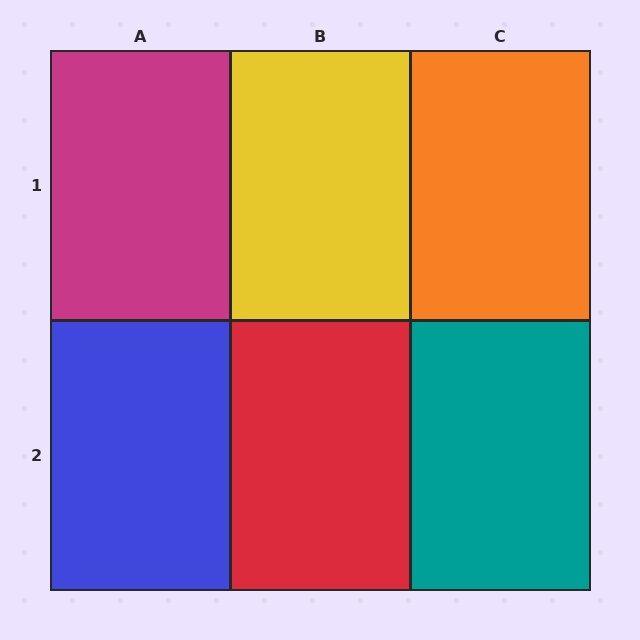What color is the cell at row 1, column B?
Yellow.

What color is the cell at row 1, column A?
Magenta.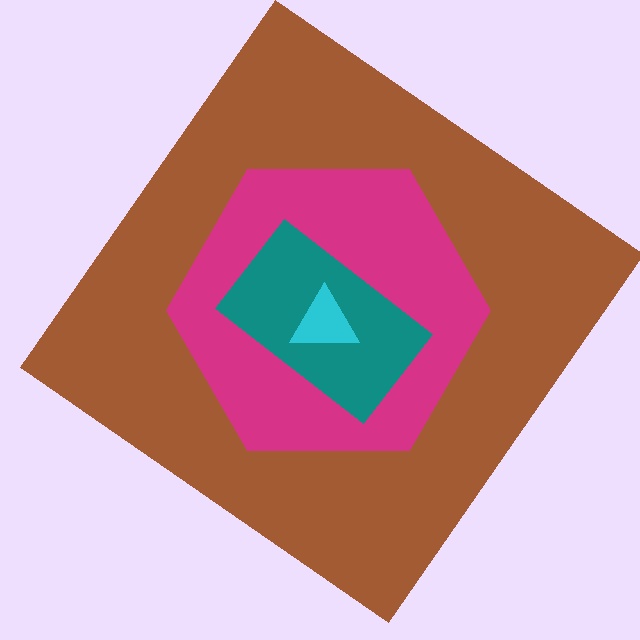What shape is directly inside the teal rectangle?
The cyan triangle.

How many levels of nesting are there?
4.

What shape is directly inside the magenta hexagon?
The teal rectangle.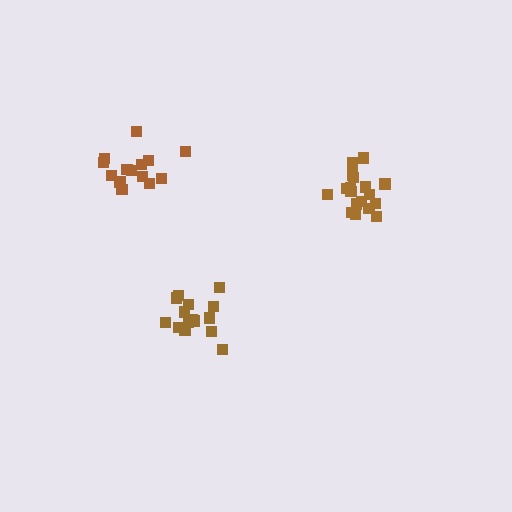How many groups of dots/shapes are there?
There are 3 groups.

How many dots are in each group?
Group 1: 16 dots, Group 2: 14 dots, Group 3: 18 dots (48 total).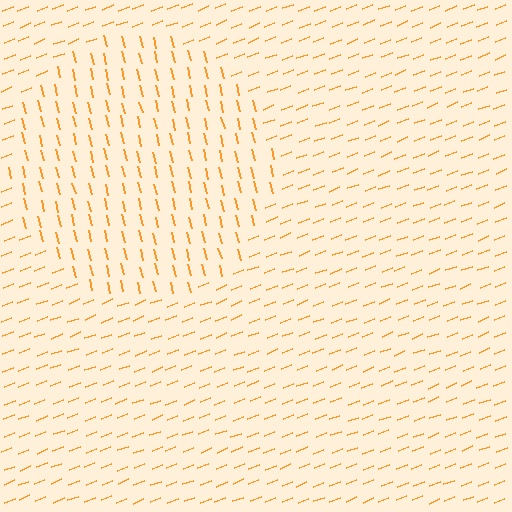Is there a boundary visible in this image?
Yes, there is a texture boundary formed by a change in line orientation.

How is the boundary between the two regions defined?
The boundary is defined purely by a change in line orientation (approximately 83 degrees difference). All lines are the same color and thickness.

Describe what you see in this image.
The image is filled with small orange line segments. A circle region in the image has lines oriented differently from the surrounding lines, creating a visible texture boundary.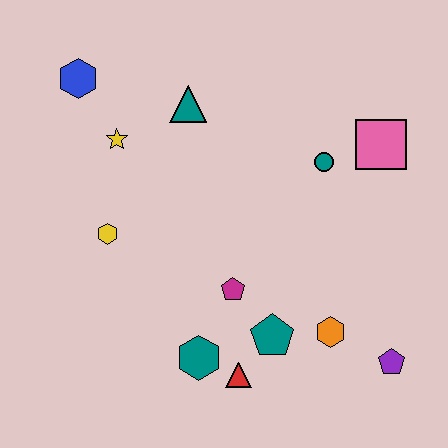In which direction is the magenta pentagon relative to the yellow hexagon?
The magenta pentagon is to the right of the yellow hexagon.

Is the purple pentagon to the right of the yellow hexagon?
Yes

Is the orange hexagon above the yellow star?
No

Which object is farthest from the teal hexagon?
The blue hexagon is farthest from the teal hexagon.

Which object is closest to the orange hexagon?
The teal pentagon is closest to the orange hexagon.